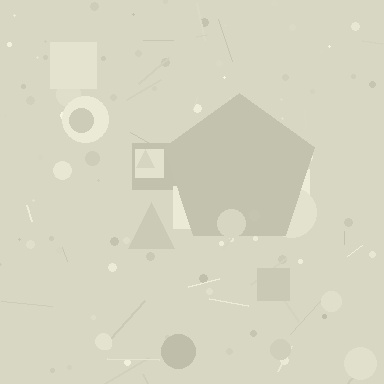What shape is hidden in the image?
A pentagon is hidden in the image.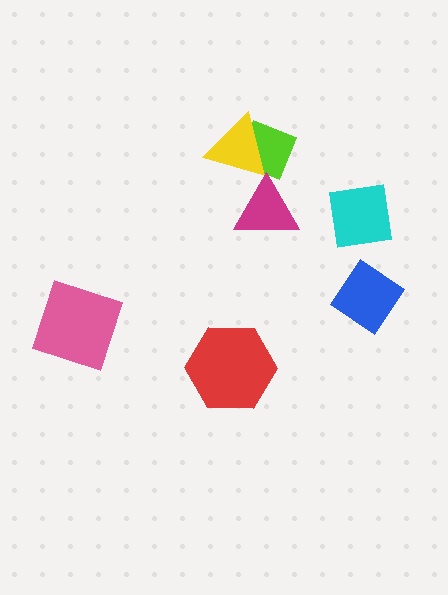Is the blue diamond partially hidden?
No, no other shape covers it.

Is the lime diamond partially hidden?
Yes, it is partially covered by another shape.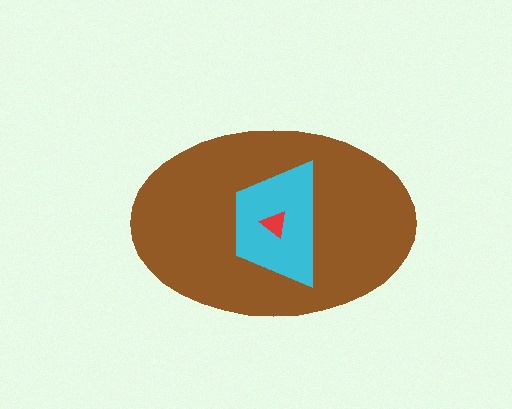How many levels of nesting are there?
3.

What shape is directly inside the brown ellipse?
The cyan trapezoid.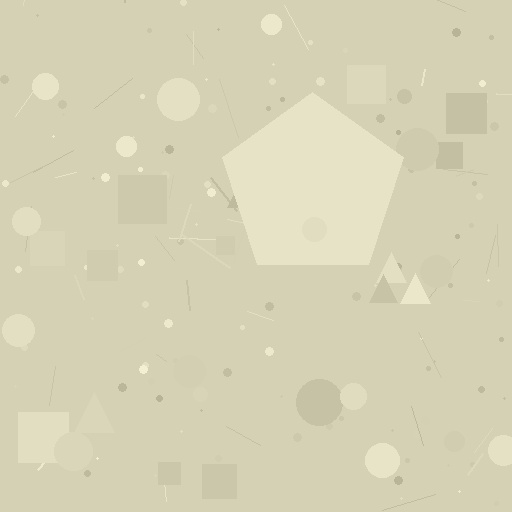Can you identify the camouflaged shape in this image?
The camouflaged shape is a pentagon.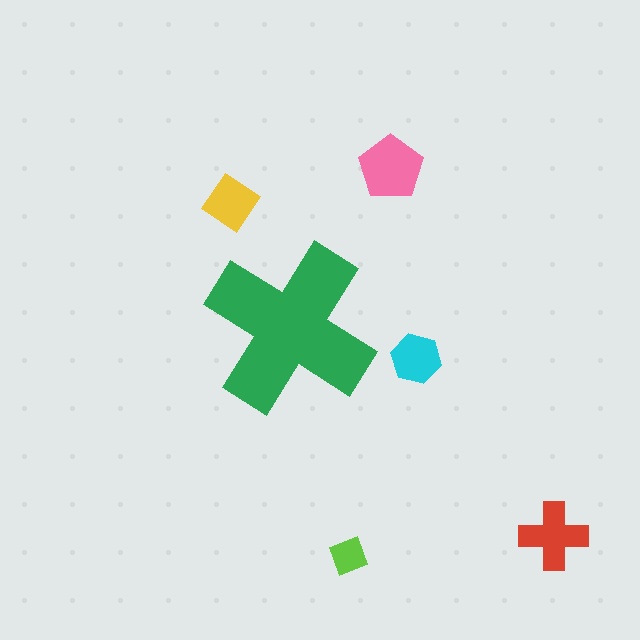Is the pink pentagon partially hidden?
No, the pink pentagon is fully visible.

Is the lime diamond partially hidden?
No, the lime diamond is fully visible.